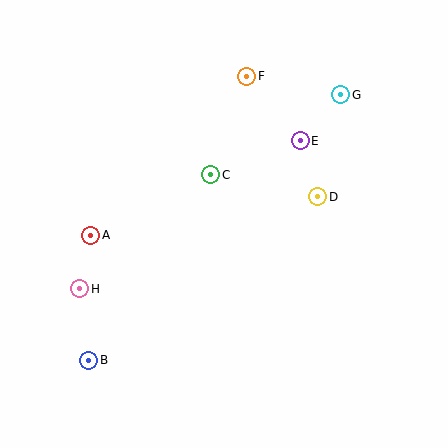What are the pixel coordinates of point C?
Point C is at (211, 175).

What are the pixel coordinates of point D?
Point D is at (318, 197).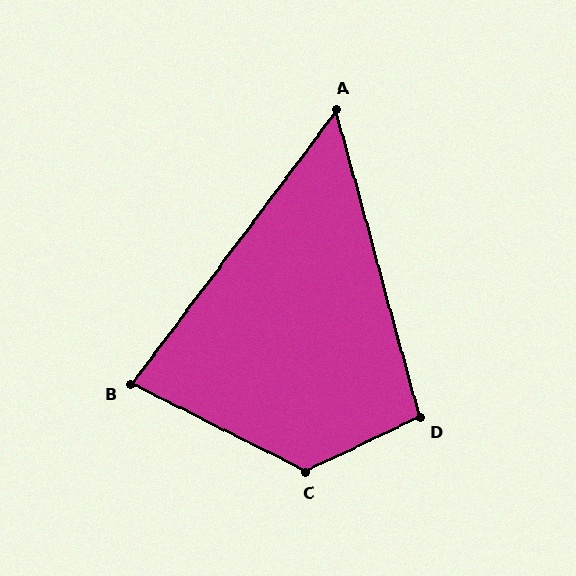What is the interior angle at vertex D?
Approximately 100 degrees (obtuse).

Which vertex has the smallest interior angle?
A, at approximately 52 degrees.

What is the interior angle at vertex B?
Approximately 80 degrees (acute).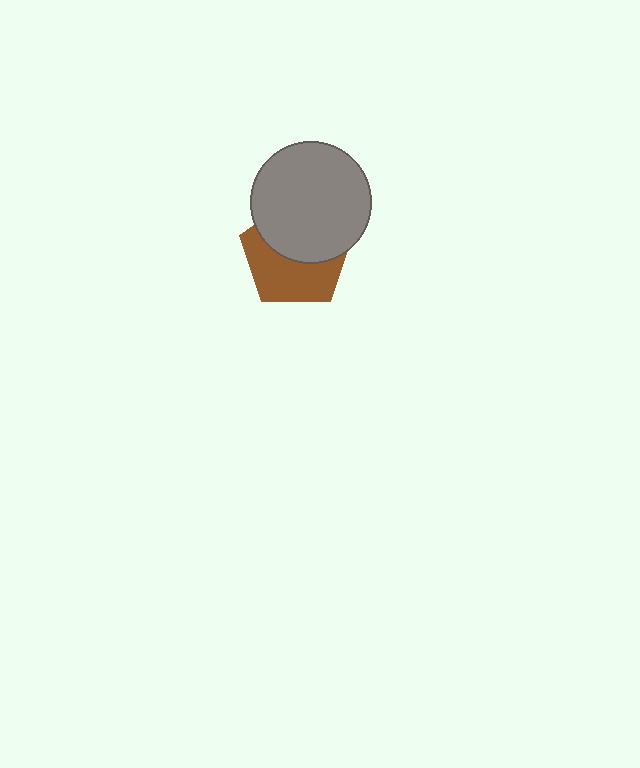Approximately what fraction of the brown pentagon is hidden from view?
Roughly 50% of the brown pentagon is hidden behind the gray circle.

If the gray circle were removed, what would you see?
You would see the complete brown pentagon.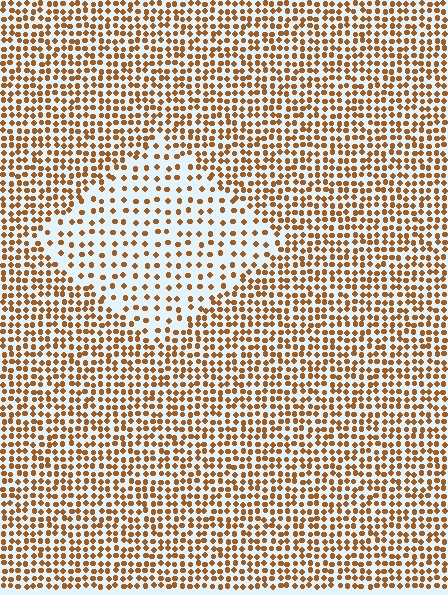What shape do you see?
I see a diamond.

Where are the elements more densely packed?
The elements are more densely packed outside the diamond boundary.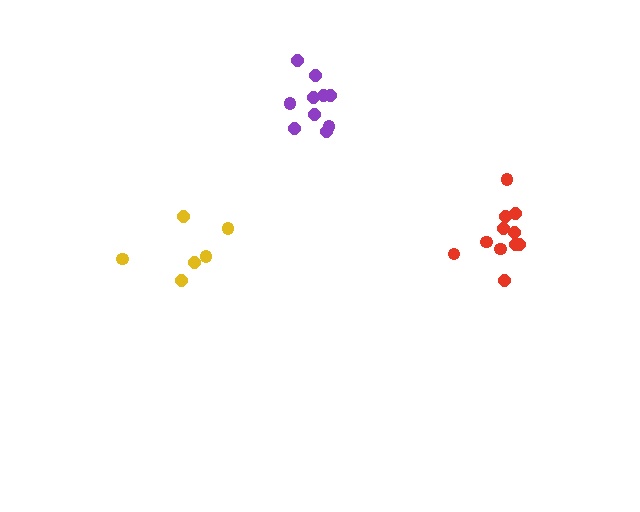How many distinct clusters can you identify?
There are 3 distinct clusters.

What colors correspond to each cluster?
The clusters are colored: yellow, purple, red.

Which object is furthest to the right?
The red cluster is rightmost.